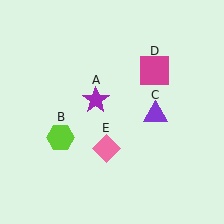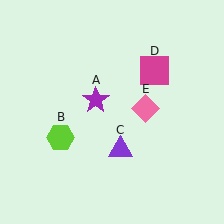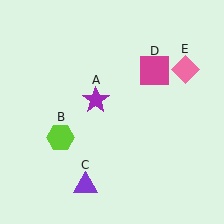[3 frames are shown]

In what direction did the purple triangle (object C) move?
The purple triangle (object C) moved down and to the left.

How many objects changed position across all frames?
2 objects changed position: purple triangle (object C), pink diamond (object E).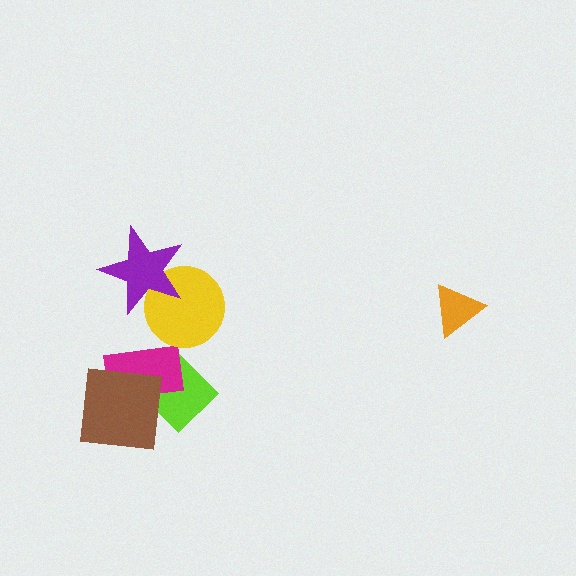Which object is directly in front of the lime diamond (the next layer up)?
The magenta rectangle is directly in front of the lime diamond.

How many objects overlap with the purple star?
1 object overlaps with the purple star.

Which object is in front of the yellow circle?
The purple star is in front of the yellow circle.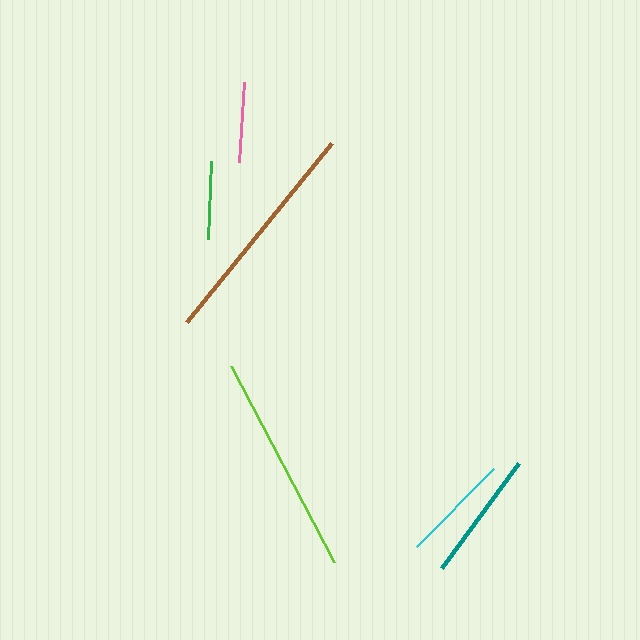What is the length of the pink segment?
The pink segment is approximately 80 pixels long.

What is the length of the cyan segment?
The cyan segment is approximately 110 pixels long.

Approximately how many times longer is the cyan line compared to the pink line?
The cyan line is approximately 1.4 times the length of the pink line.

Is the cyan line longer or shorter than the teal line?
The teal line is longer than the cyan line.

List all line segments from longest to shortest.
From longest to shortest: brown, lime, teal, cyan, pink, green.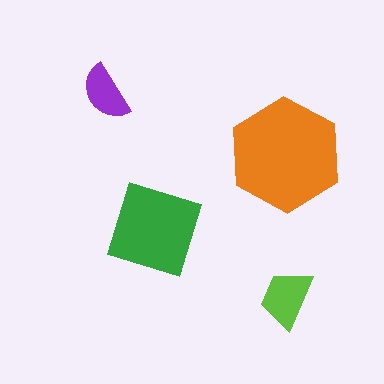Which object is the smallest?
The purple semicircle.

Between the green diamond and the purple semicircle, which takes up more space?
The green diamond.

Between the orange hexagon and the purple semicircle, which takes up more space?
The orange hexagon.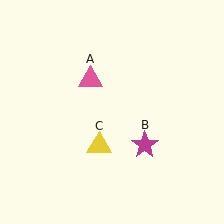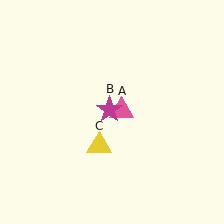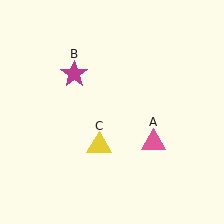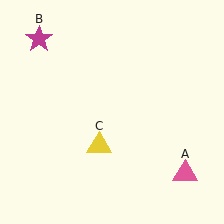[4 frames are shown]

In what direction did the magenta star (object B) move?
The magenta star (object B) moved up and to the left.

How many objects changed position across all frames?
2 objects changed position: pink triangle (object A), magenta star (object B).